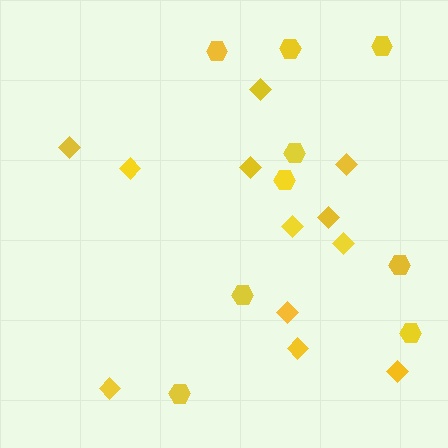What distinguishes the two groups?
There are 2 groups: one group of hexagons (9) and one group of diamonds (12).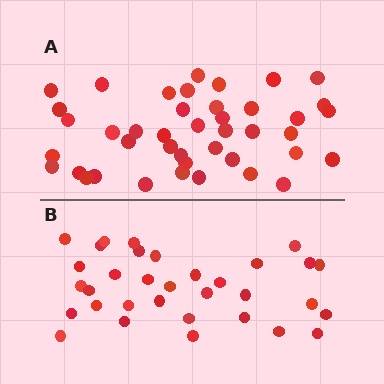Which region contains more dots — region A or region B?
Region A (the top region) has more dots.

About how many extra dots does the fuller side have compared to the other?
Region A has roughly 8 or so more dots than region B.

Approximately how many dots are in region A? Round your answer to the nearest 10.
About 40 dots. (The exact count is 42, which rounds to 40.)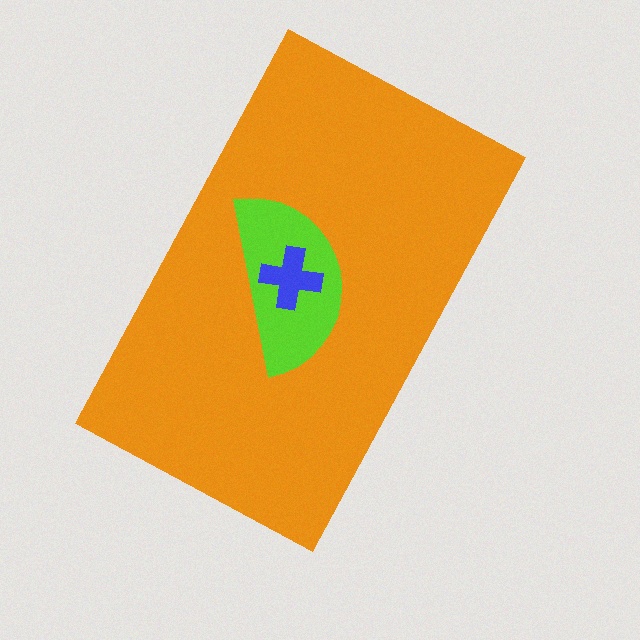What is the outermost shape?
The orange rectangle.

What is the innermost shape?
The blue cross.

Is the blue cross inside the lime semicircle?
Yes.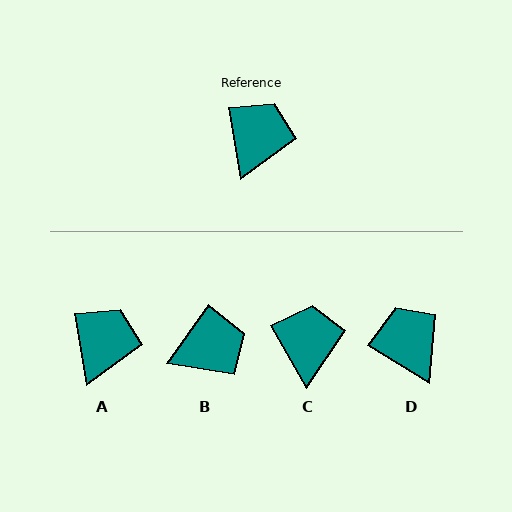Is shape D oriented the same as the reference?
No, it is off by about 49 degrees.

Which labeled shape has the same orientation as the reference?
A.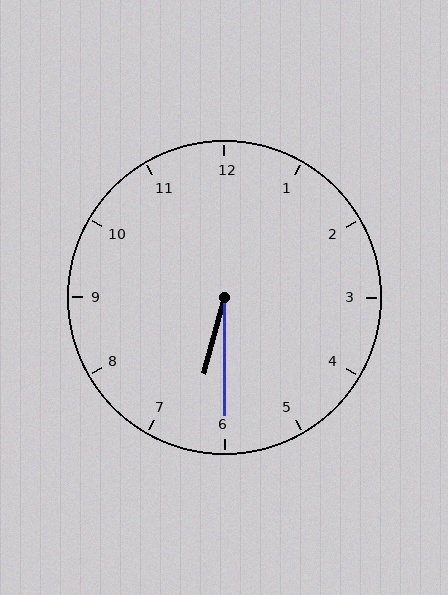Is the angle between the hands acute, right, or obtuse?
It is acute.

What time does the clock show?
6:30.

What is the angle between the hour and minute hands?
Approximately 15 degrees.